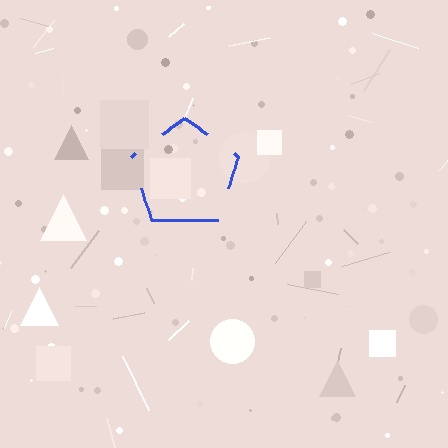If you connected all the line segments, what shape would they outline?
They would outline a pentagon.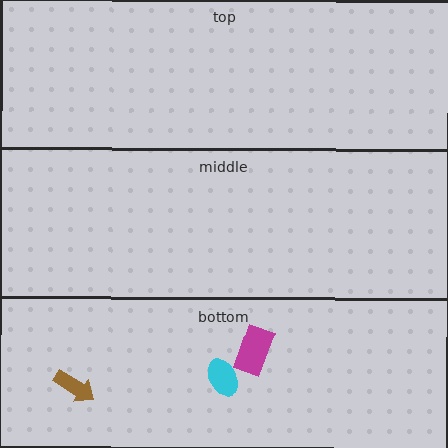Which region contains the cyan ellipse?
The bottom region.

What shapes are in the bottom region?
The brown arrow, the cyan ellipse, the magenta rectangle.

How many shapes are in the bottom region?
3.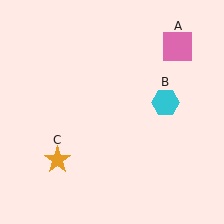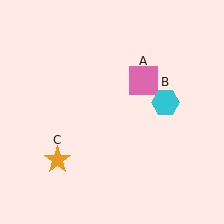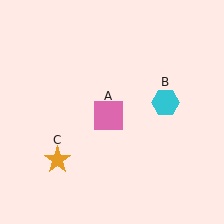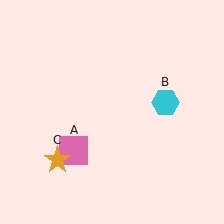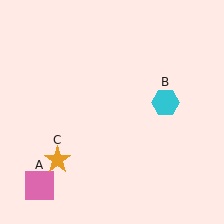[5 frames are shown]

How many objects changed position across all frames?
1 object changed position: pink square (object A).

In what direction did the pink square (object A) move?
The pink square (object A) moved down and to the left.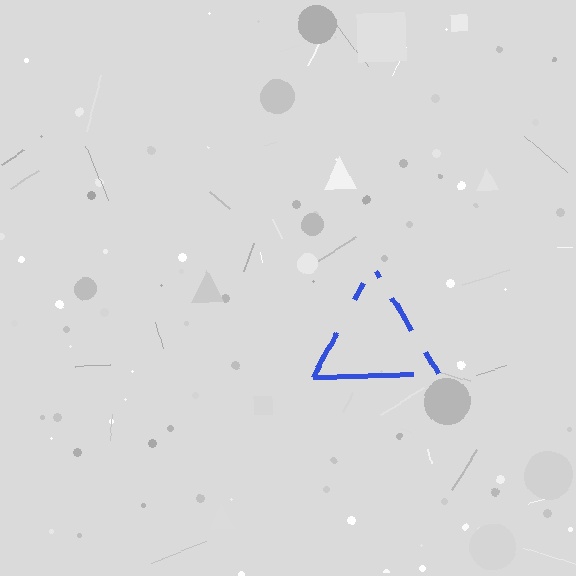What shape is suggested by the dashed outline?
The dashed outline suggests a triangle.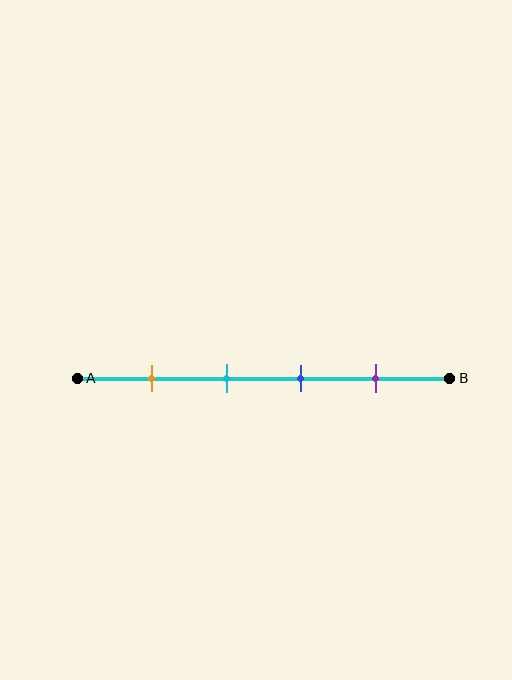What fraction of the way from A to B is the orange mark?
The orange mark is approximately 20% (0.2) of the way from A to B.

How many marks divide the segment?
There are 4 marks dividing the segment.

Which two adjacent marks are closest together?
The cyan and blue marks are the closest adjacent pair.